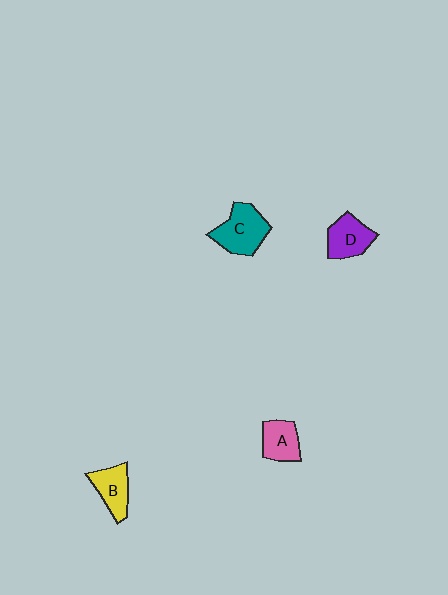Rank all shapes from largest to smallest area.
From largest to smallest: C (teal), D (purple), B (yellow), A (pink).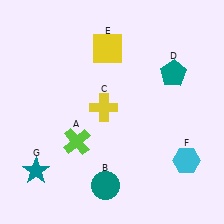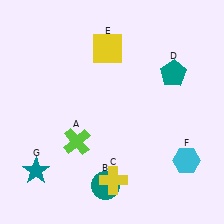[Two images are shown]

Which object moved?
The yellow cross (C) moved down.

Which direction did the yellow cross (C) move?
The yellow cross (C) moved down.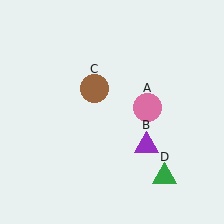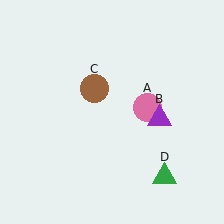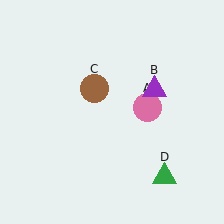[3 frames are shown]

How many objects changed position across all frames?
1 object changed position: purple triangle (object B).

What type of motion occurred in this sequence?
The purple triangle (object B) rotated counterclockwise around the center of the scene.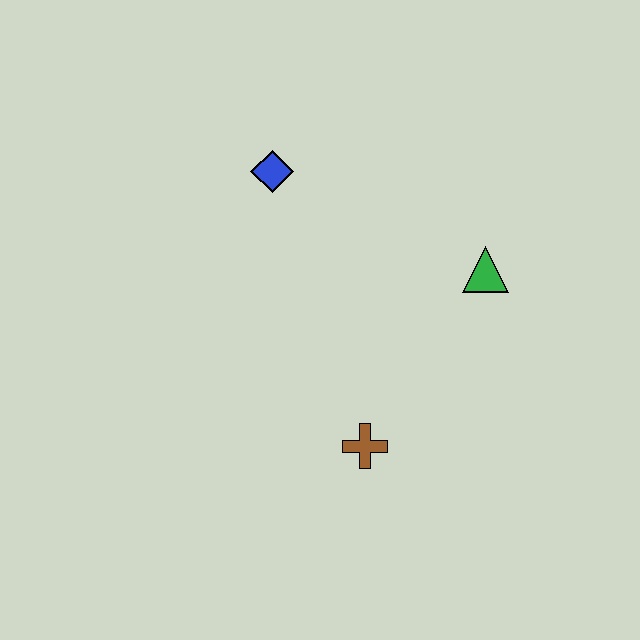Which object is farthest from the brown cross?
The blue diamond is farthest from the brown cross.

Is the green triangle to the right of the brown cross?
Yes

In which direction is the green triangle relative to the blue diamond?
The green triangle is to the right of the blue diamond.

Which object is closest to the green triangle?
The brown cross is closest to the green triangle.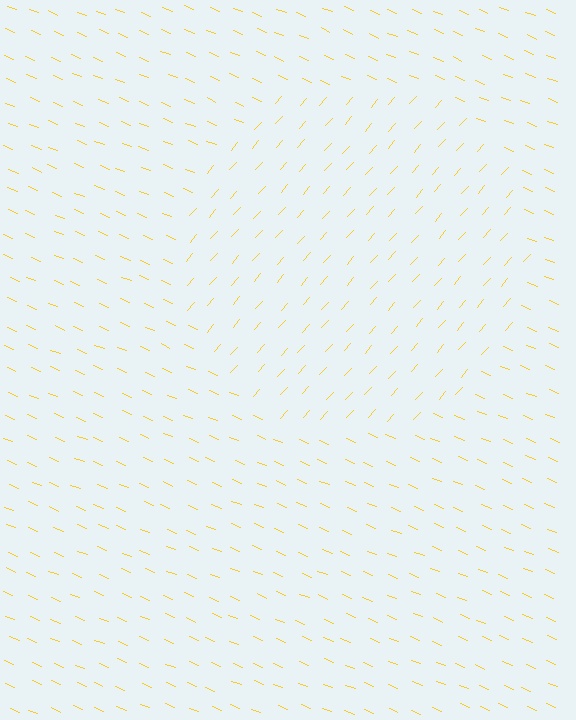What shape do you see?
I see a circle.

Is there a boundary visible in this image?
Yes, there is a texture boundary formed by a change in line orientation.